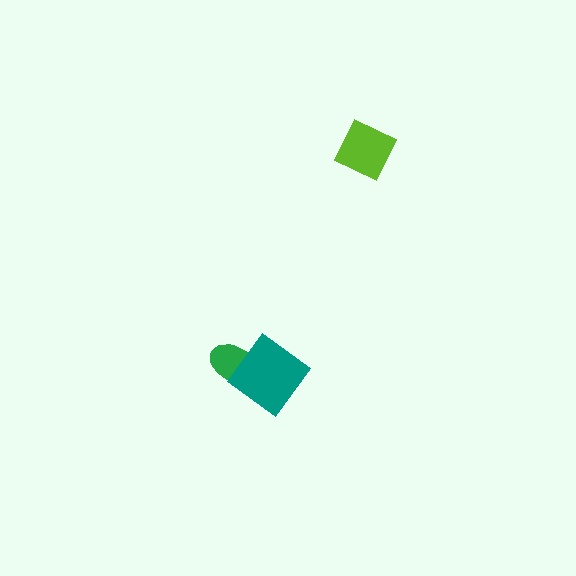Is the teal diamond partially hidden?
No, no other shape covers it.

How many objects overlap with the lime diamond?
0 objects overlap with the lime diamond.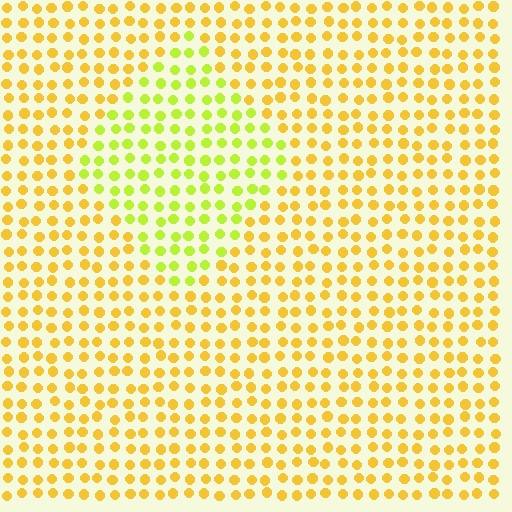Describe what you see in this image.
The image is filled with small yellow elements in a uniform arrangement. A diamond-shaped region is visible where the elements are tinted to a slightly different hue, forming a subtle color boundary.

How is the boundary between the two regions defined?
The boundary is defined purely by a slight shift in hue (about 34 degrees). Spacing, size, and orientation are identical on both sides.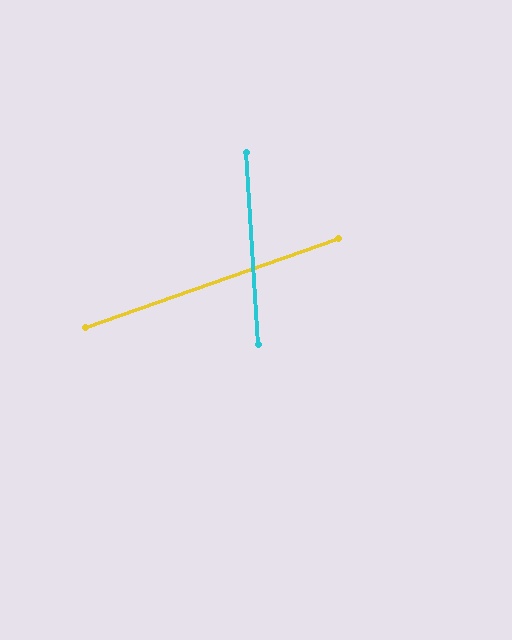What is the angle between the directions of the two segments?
Approximately 74 degrees.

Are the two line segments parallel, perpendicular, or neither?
Neither parallel nor perpendicular — they differ by about 74°.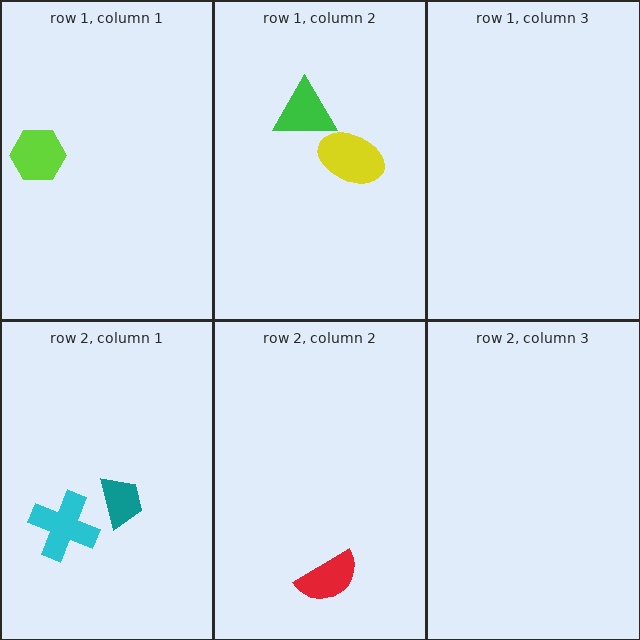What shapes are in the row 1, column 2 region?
The green triangle, the yellow ellipse.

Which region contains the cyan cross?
The row 2, column 1 region.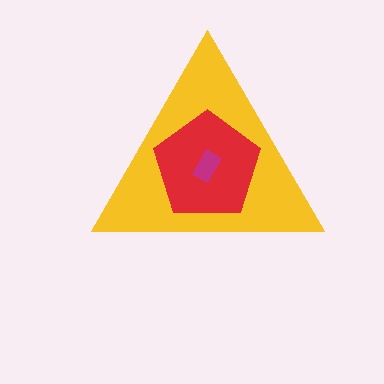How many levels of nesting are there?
3.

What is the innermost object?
The magenta rectangle.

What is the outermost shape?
The yellow triangle.